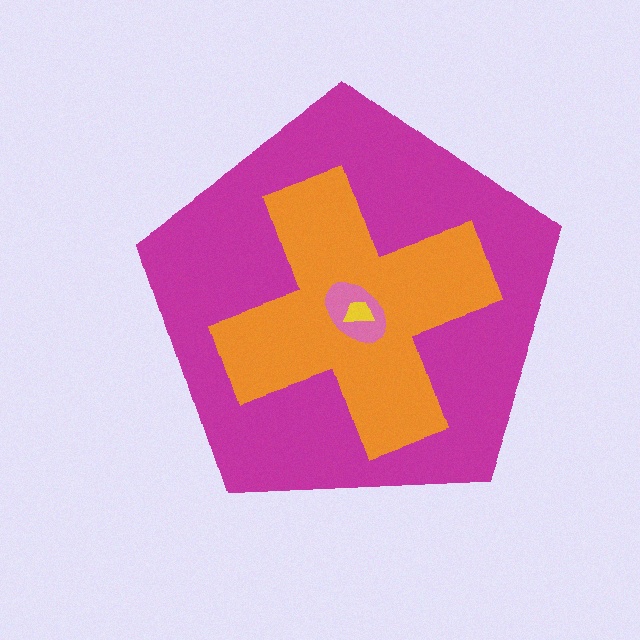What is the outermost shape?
The magenta pentagon.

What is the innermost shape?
The yellow trapezoid.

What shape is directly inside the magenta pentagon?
The orange cross.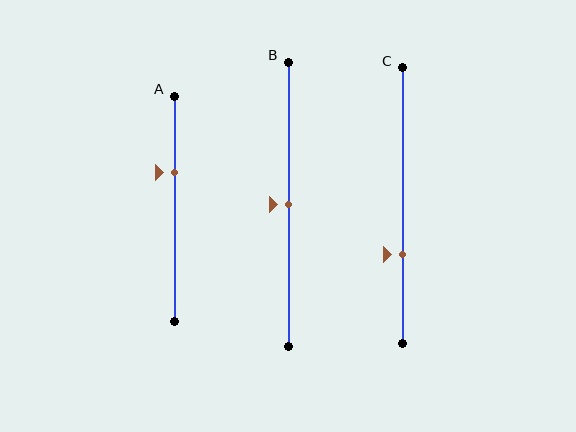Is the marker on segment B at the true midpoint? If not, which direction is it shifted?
Yes, the marker on segment B is at the true midpoint.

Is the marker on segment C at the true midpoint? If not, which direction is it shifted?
No, the marker on segment C is shifted downward by about 18% of the segment length.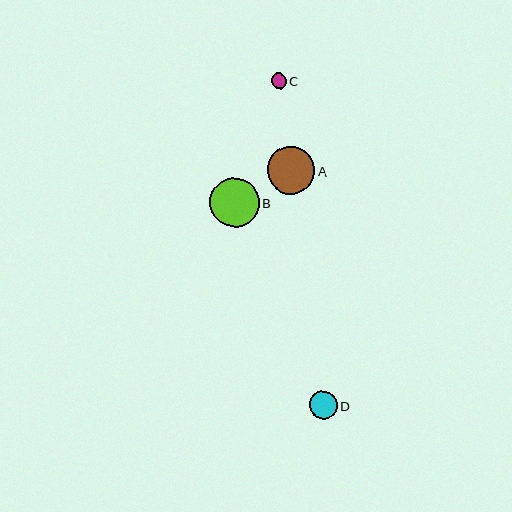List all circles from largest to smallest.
From largest to smallest: B, A, D, C.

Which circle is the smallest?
Circle C is the smallest with a size of approximately 15 pixels.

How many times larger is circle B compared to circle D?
Circle B is approximately 1.7 times the size of circle D.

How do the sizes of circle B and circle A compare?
Circle B and circle A are approximately the same size.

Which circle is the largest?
Circle B is the largest with a size of approximately 49 pixels.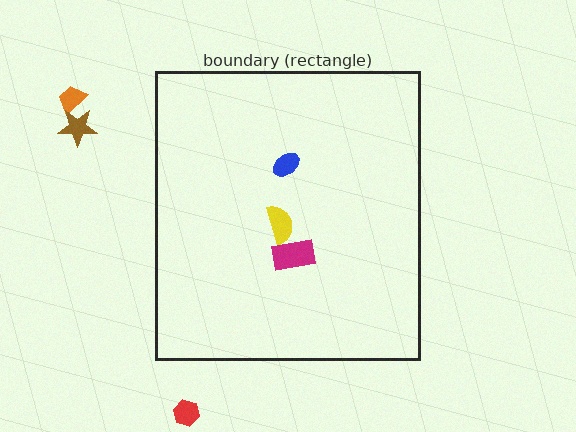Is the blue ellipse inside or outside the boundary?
Inside.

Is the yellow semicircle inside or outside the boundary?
Inside.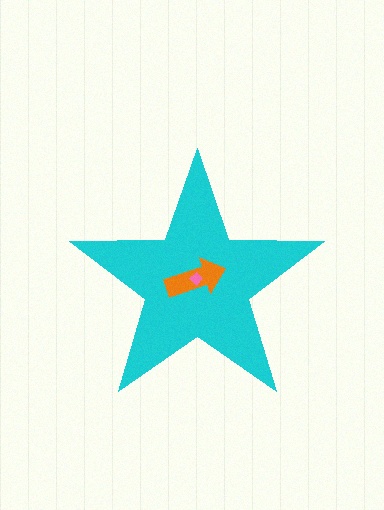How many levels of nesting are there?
3.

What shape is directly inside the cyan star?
The orange arrow.